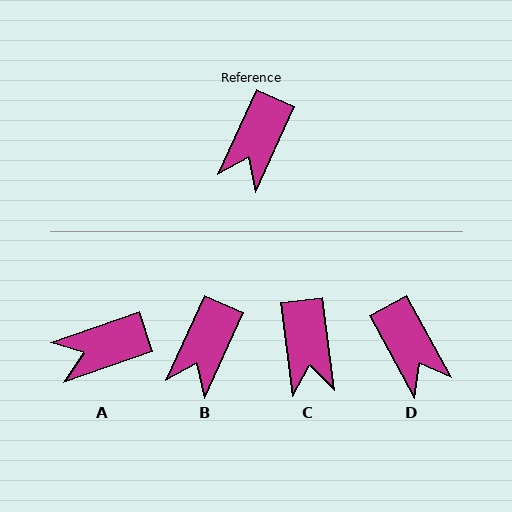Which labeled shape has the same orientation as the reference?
B.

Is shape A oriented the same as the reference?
No, it is off by about 46 degrees.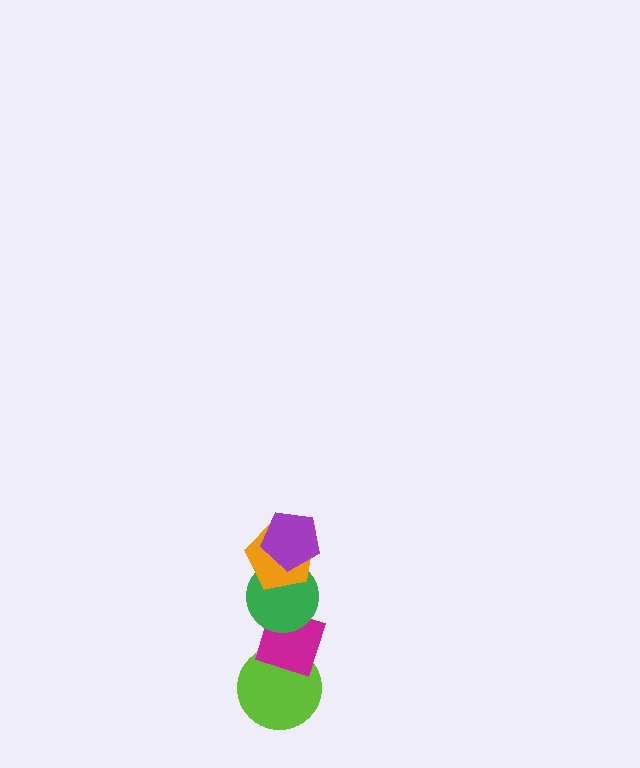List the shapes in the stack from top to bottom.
From top to bottom: the purple pentagon, the orange pentagon, the green circle, the magenta diamond, the lime circle.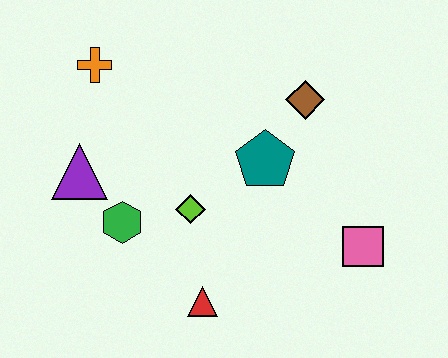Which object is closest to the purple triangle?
The green hexagon is closest to the purple triangle.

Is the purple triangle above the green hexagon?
Yes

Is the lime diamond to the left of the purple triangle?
No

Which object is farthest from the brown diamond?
The purple triangle is farthest from the brown diamond.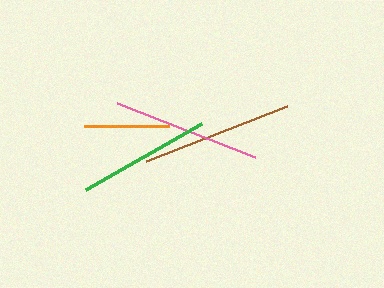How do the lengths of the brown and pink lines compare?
The brown and pink lines are approximately the same length.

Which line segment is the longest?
The brown line is the longest at approximately 151 pixels.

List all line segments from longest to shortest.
From longest to shortest: brown, pink, green, orange.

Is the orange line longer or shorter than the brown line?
The brown line is longer than the orange line.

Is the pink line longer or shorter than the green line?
The pink line is longer than the green line.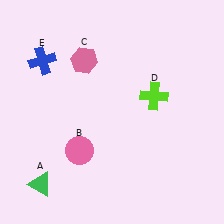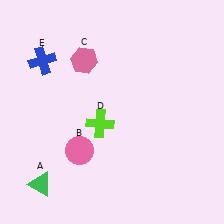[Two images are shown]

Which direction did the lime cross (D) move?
The lime cross (D) moved left.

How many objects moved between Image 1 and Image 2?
1 object moved between the two images.